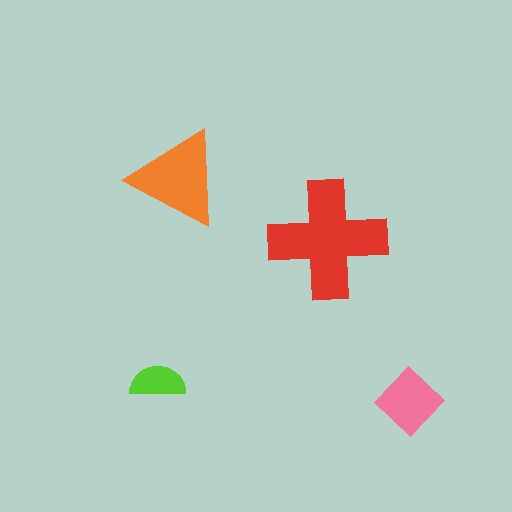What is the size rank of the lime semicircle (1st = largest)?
4th.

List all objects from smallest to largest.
The lime semicircle, the pink diamond, the orange triangle, the red cross.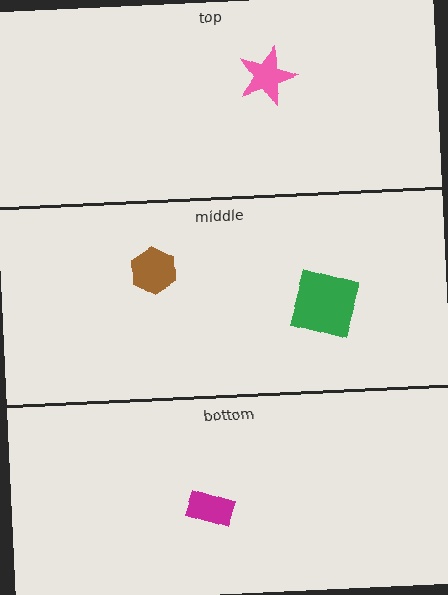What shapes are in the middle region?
The green square, the brown hexagon.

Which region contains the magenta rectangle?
The bottom region.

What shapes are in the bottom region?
The magenta rectangle.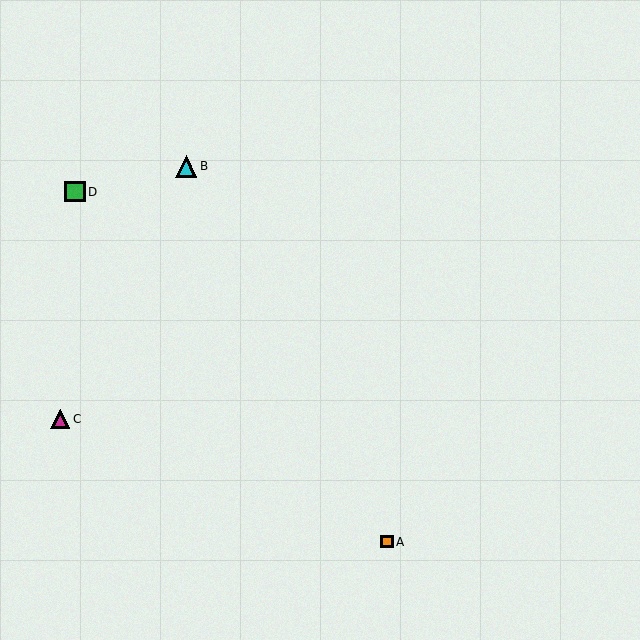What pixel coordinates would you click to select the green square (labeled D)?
Click at (75, 192) to select the green square D.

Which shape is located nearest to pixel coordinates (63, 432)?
The magenta triangle (labeled C) at (60, 419) is nearest to that location.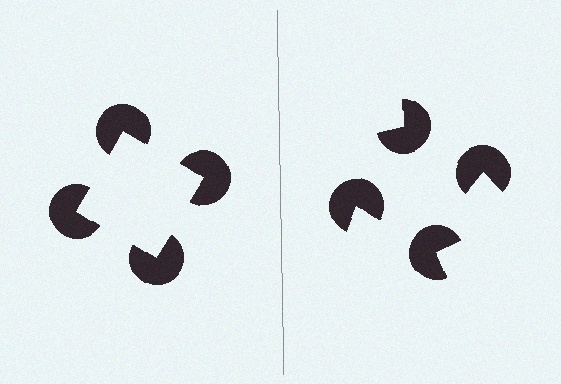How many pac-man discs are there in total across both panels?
8 — 4 on each side.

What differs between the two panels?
The pac-man discs are positioned identically on both sides; only the wedge orientations differ. On the left they align to a square; on the right they are misaligned.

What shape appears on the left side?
An illusory square.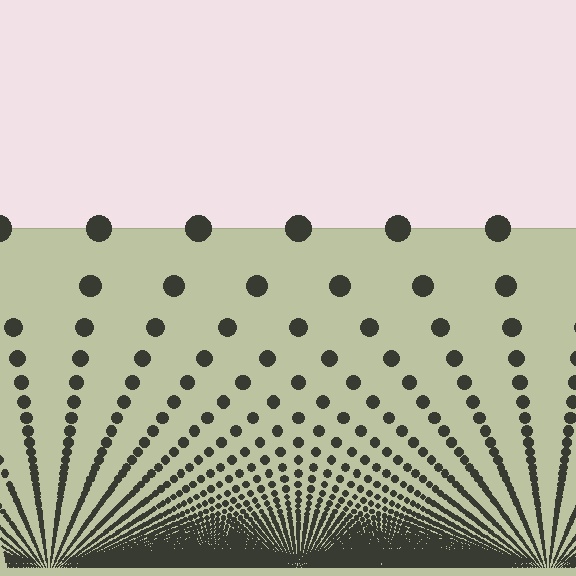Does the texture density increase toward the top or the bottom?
Density increases toward the bottom.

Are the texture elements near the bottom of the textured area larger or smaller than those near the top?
Smaller. The gradient is inverted — elements near the bottom are smaller and denser.